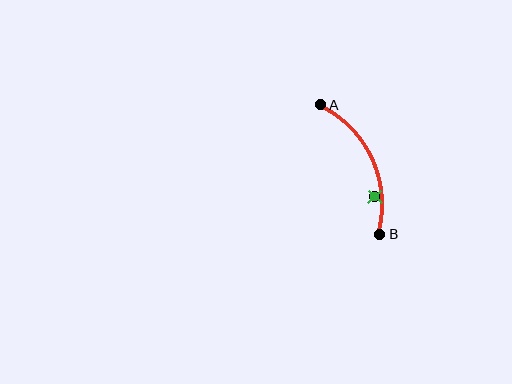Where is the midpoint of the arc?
The arc midpoint is the point on the curve farthest from the straight line joining A and B. It sits to the right of that line.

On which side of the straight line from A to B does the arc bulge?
The arc bulges to the right of the straight line connecting A and B.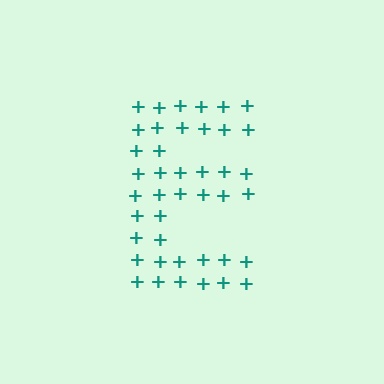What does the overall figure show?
The overall figure shows the letter E.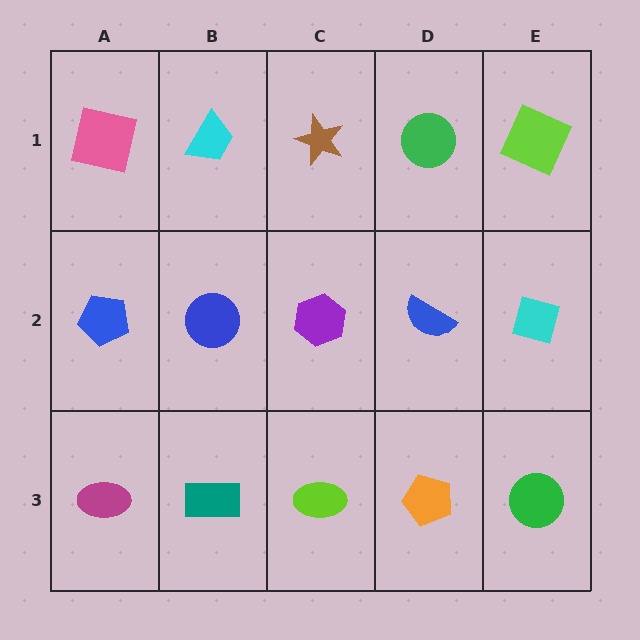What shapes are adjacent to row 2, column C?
A brown star (row 1, column C), a lime ellipse (row 3, column C), a blue circle (row 2, column B), a blue semicircle (row 2, column D).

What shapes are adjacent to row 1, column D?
A blue semicircle (row 2, column D), a brown star (row 1, column C), a lime square (row 1, column E).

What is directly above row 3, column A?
A blue pentagon.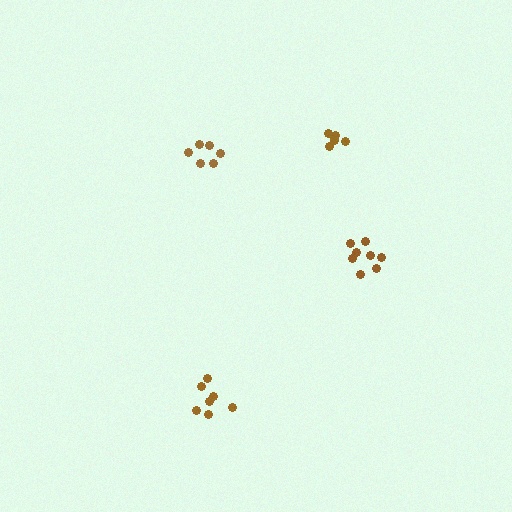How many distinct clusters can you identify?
There are 4 distinct clusters.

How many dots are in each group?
Group 1: 6 dots, Group 2: 6 dots, Group 3: 7 dots, Group 4: 8 dots (27 total).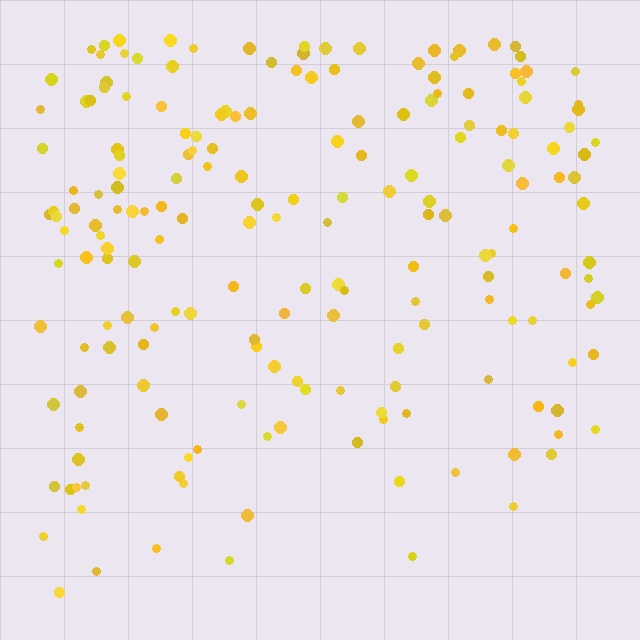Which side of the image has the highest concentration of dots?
The top.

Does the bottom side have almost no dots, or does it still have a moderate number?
Still a moderate number, just noticeably fewer than the top.